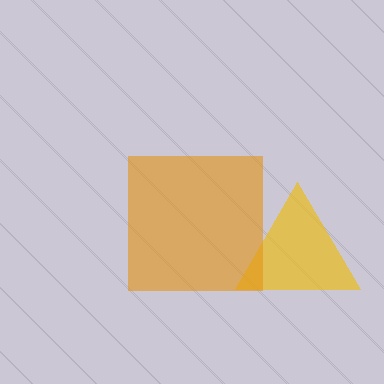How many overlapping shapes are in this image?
There are 2 overlapping shapes in the image.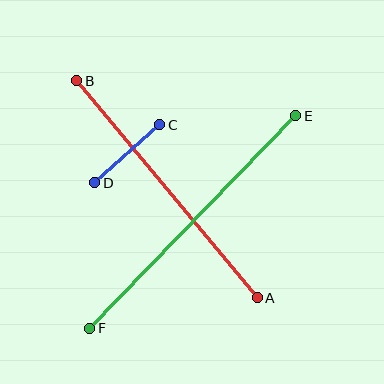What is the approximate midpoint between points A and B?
The midpoint is at approximately (167, 189) pixels.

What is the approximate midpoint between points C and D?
The midpoint is at approximately (127, 154) pixels.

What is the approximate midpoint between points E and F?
The midpoint is at approximately (193, 222) pixels.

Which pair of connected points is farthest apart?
Points E and F are farthest apart.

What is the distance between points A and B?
The distance is approximately 283 pixels.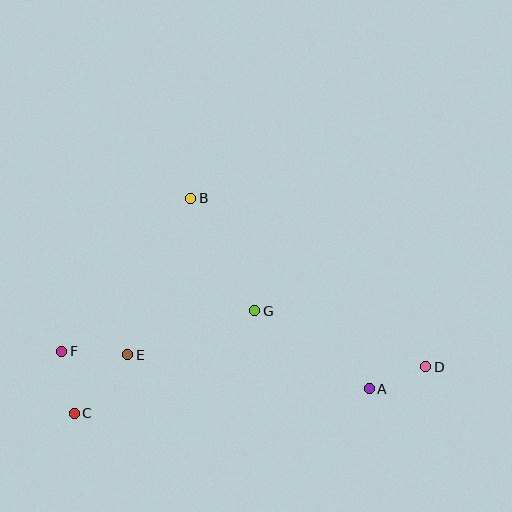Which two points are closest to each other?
Points A and D are closest to each other.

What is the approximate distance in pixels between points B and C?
The distance between B and C is approximately 245 pixels.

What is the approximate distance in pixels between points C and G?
The distance between C and G is approximately 208 pixels.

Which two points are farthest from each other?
Points D and F are farthest from each other.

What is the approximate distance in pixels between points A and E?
The distance between A and E is approximately 244 pixels.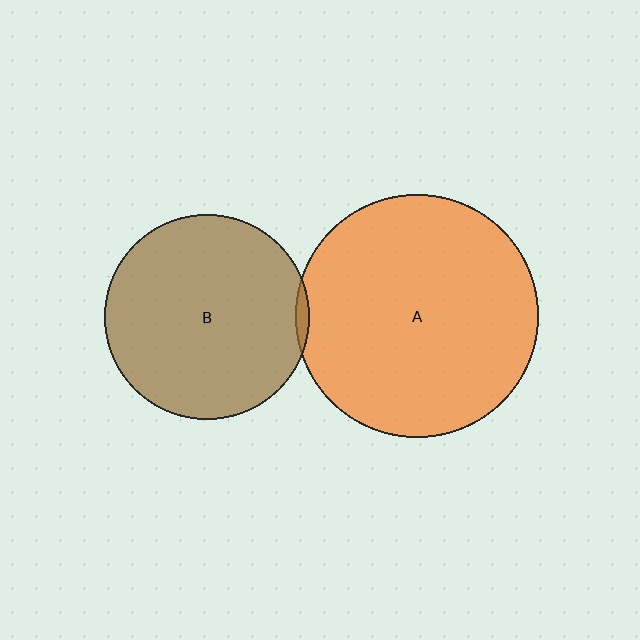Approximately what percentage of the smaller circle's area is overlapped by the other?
Approximately 5%.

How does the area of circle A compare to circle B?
Approximately 1.4 times.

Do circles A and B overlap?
Yes.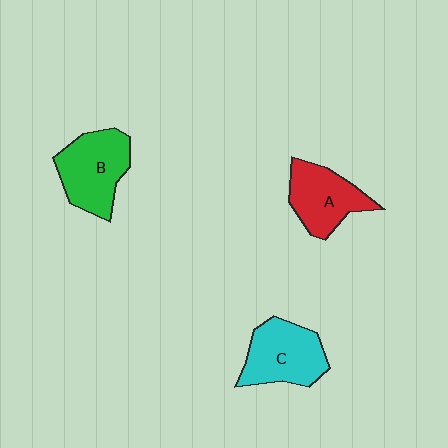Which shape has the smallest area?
Shape A (red).